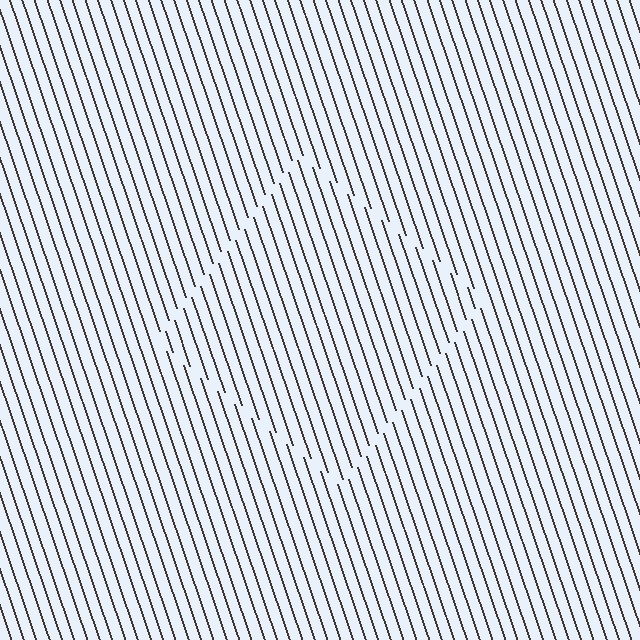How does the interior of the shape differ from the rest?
The interior of the shape contains the same grating, shifted by half a period — the contour is defined by the phase discontinuity where line-ends from the inner and outer gratings abut.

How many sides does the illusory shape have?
4 sides — the line-ends trace a square.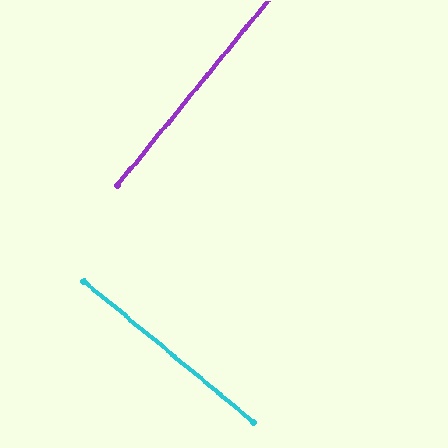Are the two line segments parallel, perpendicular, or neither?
Perpendicular — they meet at approximately 90°.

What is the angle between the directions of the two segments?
Approximately 90 degrees.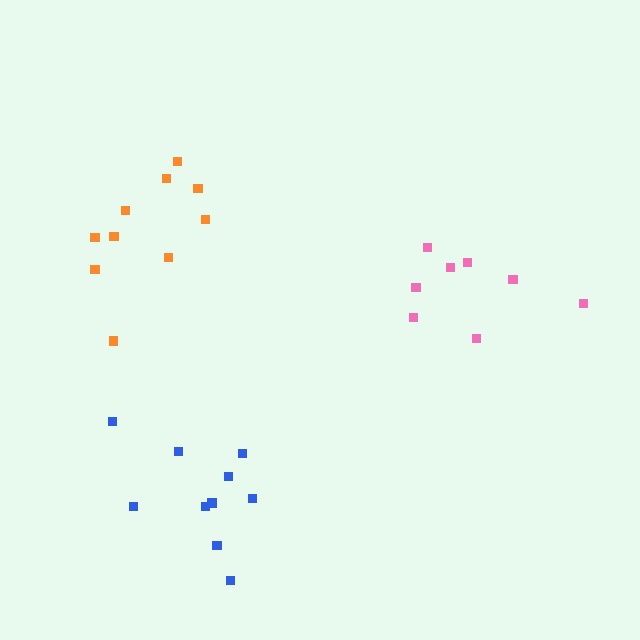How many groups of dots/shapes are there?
There are 3 groups.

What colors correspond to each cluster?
The clusters are colored: pink, orange, blue.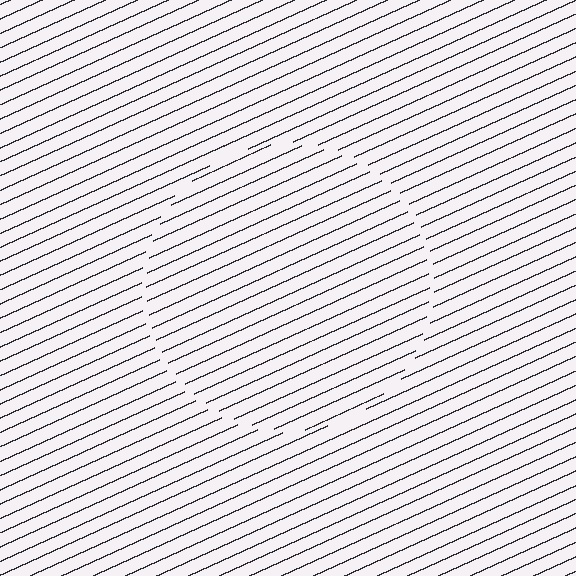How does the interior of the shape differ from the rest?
The interior of the shape contains the same grating, shifted by half a period — the contour is defined by the phase discontinuity where line-ends from the inner and outer gratings abut.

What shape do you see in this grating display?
An illusory circle. The interior of the shape contains the same grating, shifted by half a period — the contour is defined by the phase discontinuity where line-ends from the inner and outer gratings abut.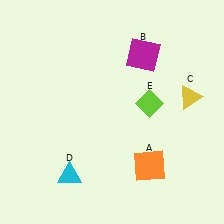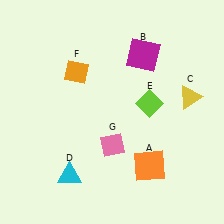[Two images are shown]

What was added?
An orange diamond (F), a pink diamond (G) were added in Image 2.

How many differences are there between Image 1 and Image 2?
There are 2 differences between the two images.